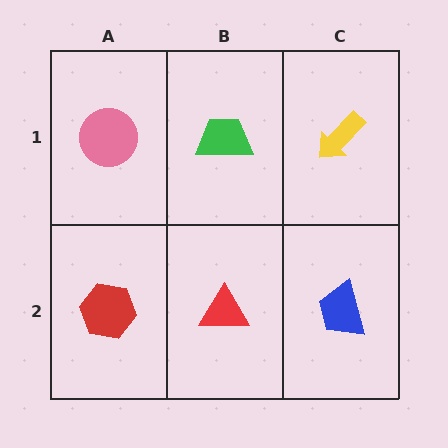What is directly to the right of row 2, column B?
A blue trapezoid.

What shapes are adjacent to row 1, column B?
A red triangle (row 2, column B), a pink circle (row 1, column A), a yellow arrow (row 1, column C).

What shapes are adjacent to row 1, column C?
A blue trapezoid (row 2, column C), a green trapezoid (row 1, column B).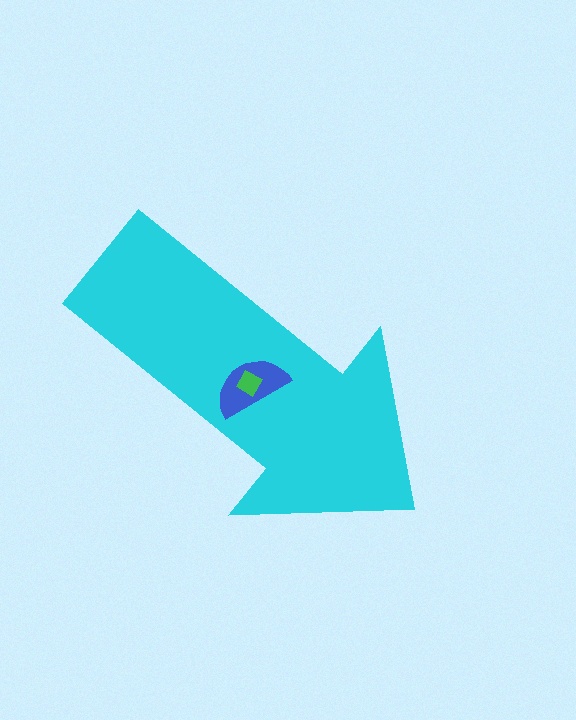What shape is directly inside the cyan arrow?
The blue semicircle.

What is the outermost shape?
The cyan arrow.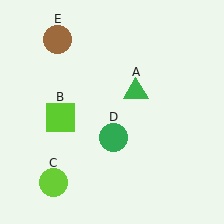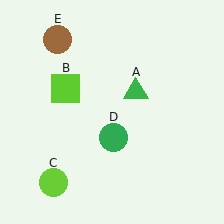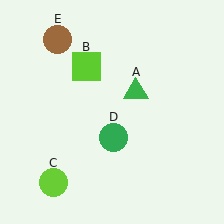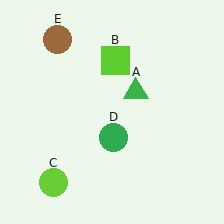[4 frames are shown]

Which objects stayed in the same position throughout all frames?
Green triangle (object A) and lime circle (object C) and green circle (object D) and brown circle (object E) remained stationary.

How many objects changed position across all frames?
1 object changed position: lime square (object B).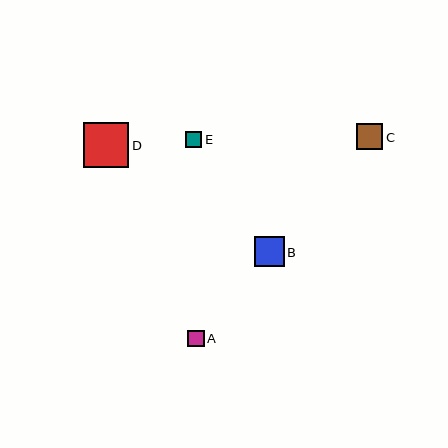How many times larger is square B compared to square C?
Square B is approximately 1.1 times the size of square C.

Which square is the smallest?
Square E is the smallest with a size of approximately 16 pixels.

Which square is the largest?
Square D is the largest with a size of approximately 45 pixels.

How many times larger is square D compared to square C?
Square D is approximately 1.7 times the size of square C.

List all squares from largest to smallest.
From largest to smallest: D, B, C, A, E.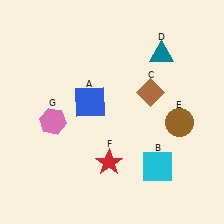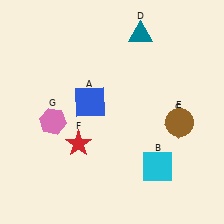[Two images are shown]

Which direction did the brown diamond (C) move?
The brown diamond (C) moved down.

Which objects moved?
The objects that moved are: the brown diamond (C), the teal triangle (D), the red star (F).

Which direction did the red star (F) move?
The red star (F) moved left.